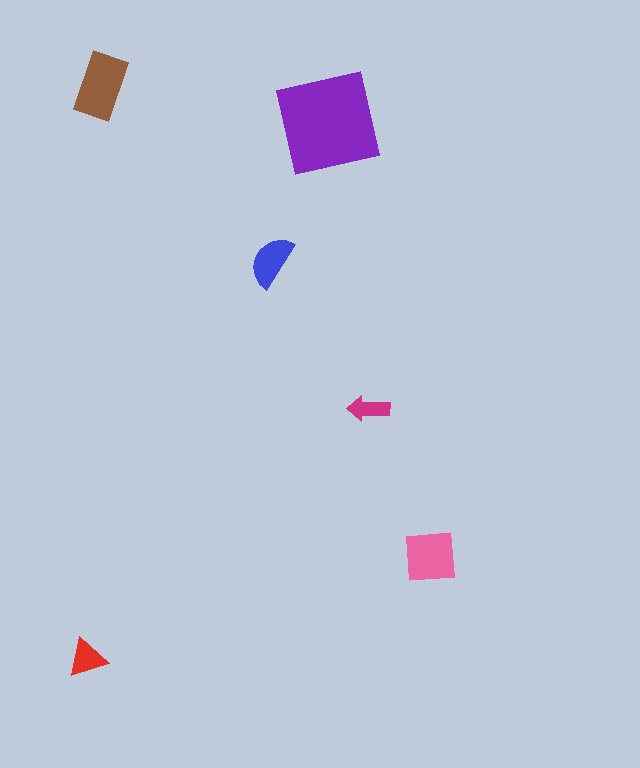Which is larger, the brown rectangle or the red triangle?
The brown rectangle.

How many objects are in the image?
There are 6 objects in the image.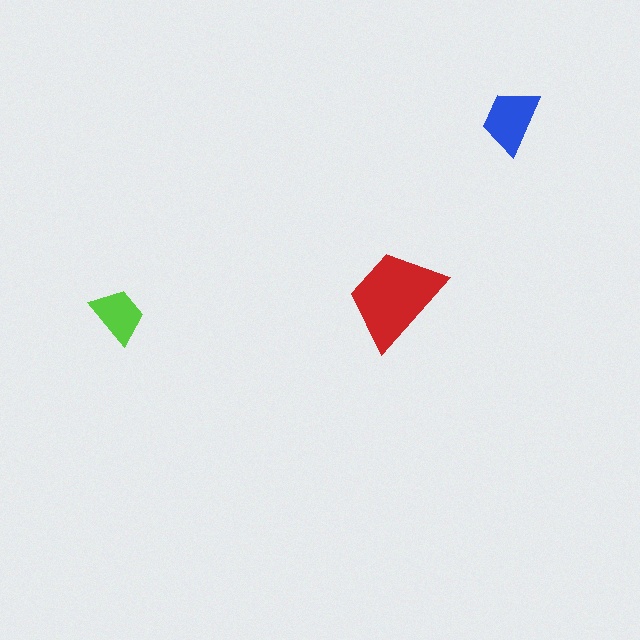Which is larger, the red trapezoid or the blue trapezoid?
The red one.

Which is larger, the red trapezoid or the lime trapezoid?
The red one.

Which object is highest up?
The blue trapezoid is topmost.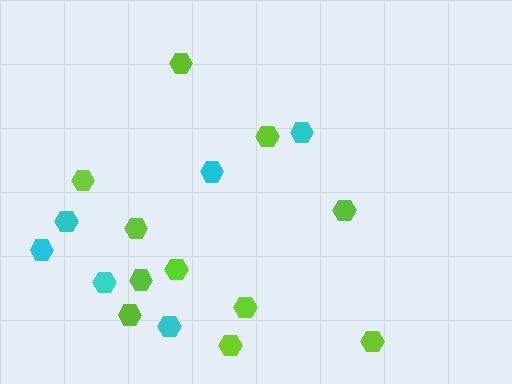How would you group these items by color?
There are 2 groups: one group of cyan hexagons (6) and one group of lime hexagons (11).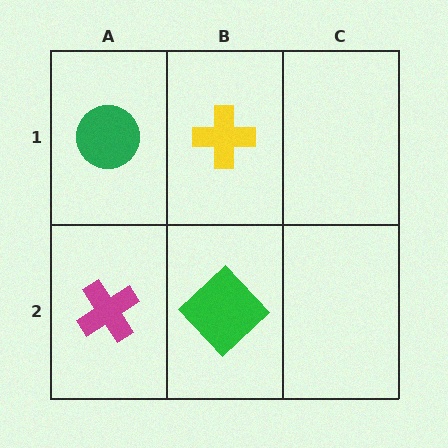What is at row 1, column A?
A green circle.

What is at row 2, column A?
A magenta cross.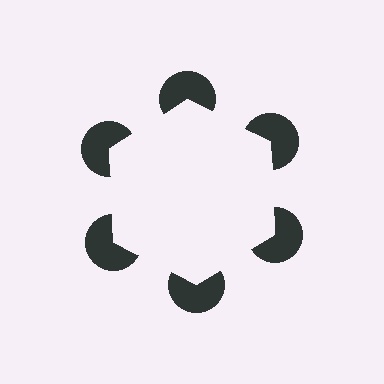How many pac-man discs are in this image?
There are 6 — one at each vertex of the illusory hexagon.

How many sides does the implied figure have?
6 sides.